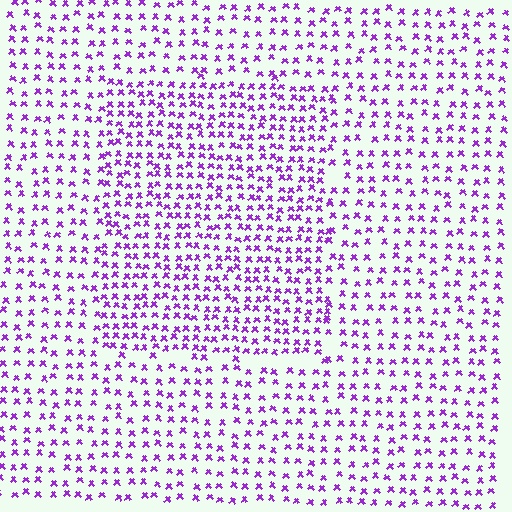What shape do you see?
I see a rectangle.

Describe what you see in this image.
The image contains small purple elements arranged at two different densities. A rectangle-shaped region is visible where the elements are more densely packed than the surrounding area.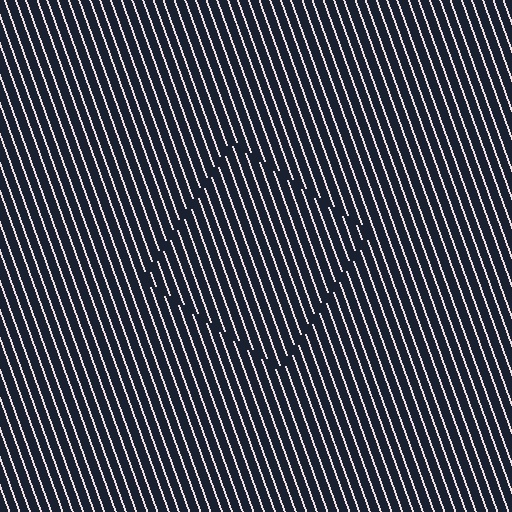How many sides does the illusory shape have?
4 sides — the line-ends trace a square.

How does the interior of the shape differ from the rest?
The interior of the shape contains the same grating, shifted by half a period — the contour is defined by the phase discontinuity where line-ends from the inner and outer gratings abut.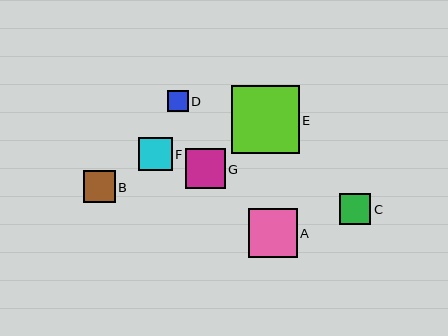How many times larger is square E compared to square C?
Square E is approximately 2.2 times the size of square C.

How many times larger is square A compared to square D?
Square A is approximately 2.3 times the size of square D.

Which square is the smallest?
Square D is the smallest with a size of approximately 21 pixels.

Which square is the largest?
Square E is the largest with a size of approximately 67 pixels.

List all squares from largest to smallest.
From largest to smallest: E, A, G, F, B, C, D.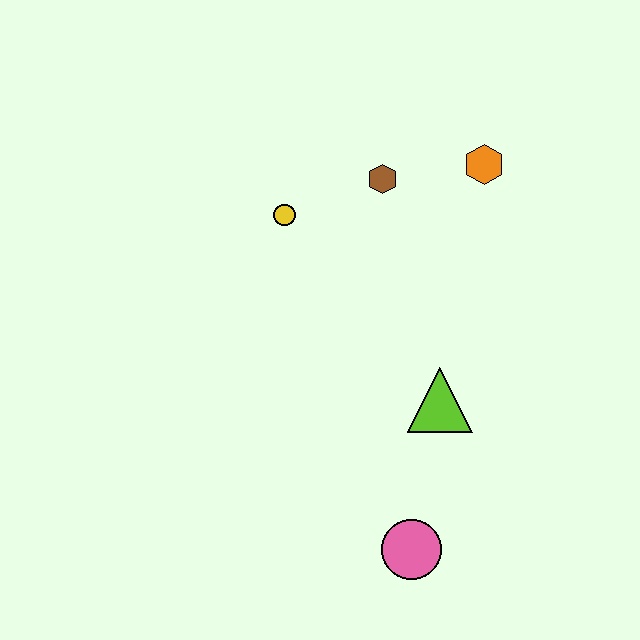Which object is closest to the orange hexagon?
The brown hexagon is closest to the orange hexagon.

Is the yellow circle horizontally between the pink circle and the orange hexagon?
No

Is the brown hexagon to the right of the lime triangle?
No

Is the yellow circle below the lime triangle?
No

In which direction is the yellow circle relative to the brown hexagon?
The yellow circle is to the left of the brown hexagon.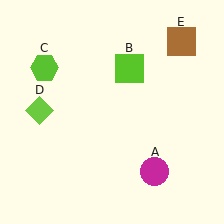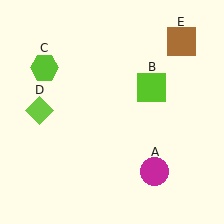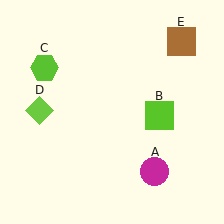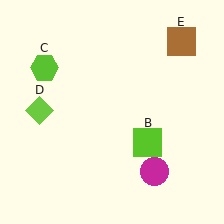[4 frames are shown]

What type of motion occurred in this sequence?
The lime square (object B) rotated clockwise around the center of the scene.